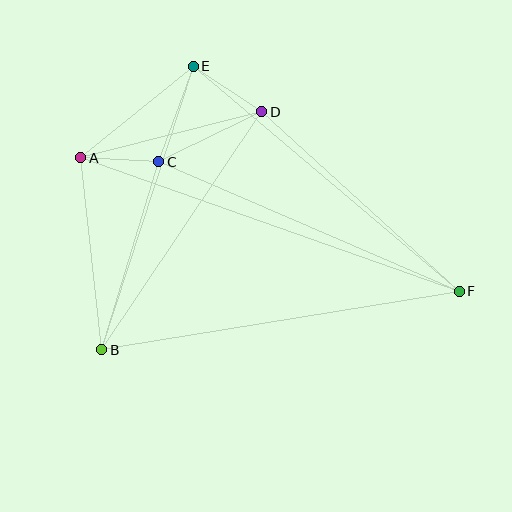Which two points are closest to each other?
Points A and C are closest to each other.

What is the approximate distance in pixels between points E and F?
The distance between E and F is approximately 348 pixels.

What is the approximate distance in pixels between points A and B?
The distance between A and B is approximately 193 pixels.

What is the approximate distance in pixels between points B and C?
The distance between B and C is approximately 197 pixels.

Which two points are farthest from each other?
Points A and F are farthest from each other.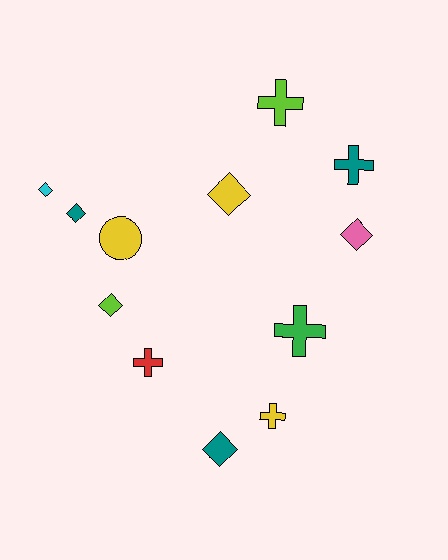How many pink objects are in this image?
There is 1 pink object.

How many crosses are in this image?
There are 5 crosses.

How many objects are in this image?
There are 12 objects.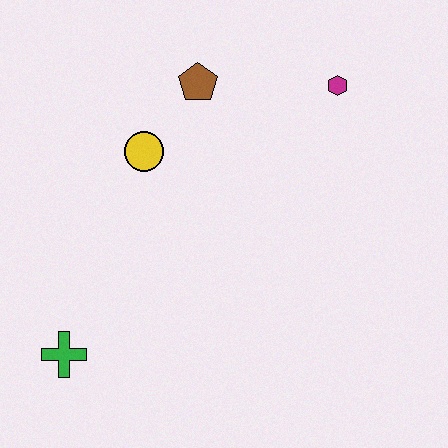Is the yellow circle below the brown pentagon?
Yes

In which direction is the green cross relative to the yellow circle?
The green cross is below the yellow circle.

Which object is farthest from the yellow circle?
The green cross is farthest from the yellow circle.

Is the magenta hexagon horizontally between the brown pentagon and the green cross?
No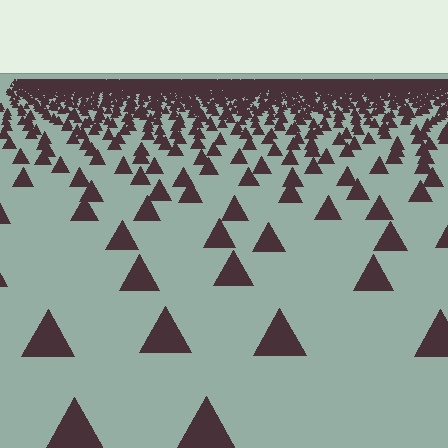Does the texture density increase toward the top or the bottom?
Density increases toward the top.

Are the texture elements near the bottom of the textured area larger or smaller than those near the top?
Larger. Near the bottom, elements are closer to the viewer and appear at a bigger on-screen size.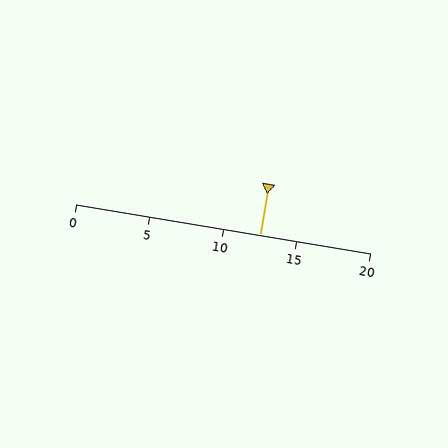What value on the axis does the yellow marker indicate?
The marker indicates approximately 12.5.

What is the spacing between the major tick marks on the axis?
The major ticks are spaced 5 apart.